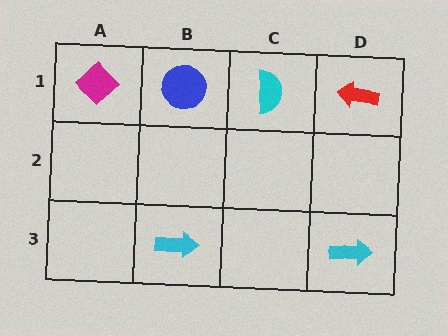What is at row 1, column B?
A blue circle.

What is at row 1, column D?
A red arrow.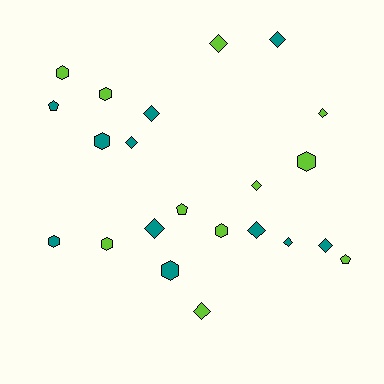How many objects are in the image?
There are 22 objects.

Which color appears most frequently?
Lime, with 11 objects.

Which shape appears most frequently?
Diamond, with 11 objects.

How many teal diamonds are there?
There are 7 teal diamonds.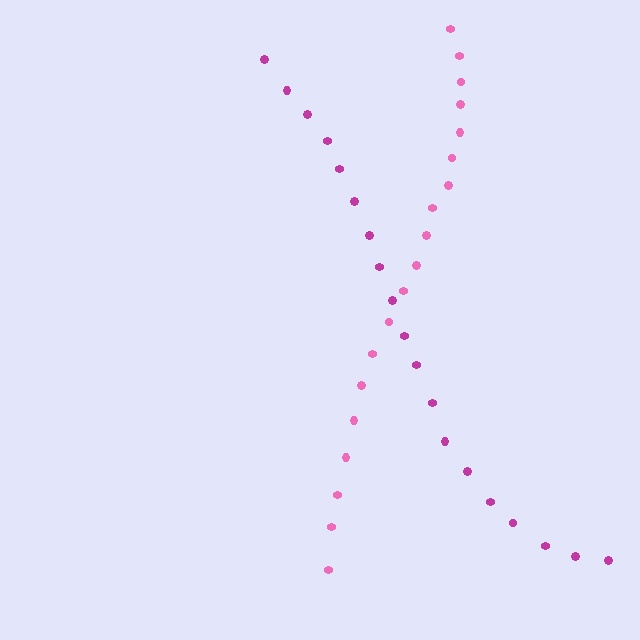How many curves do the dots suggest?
There are 2 distinct paths.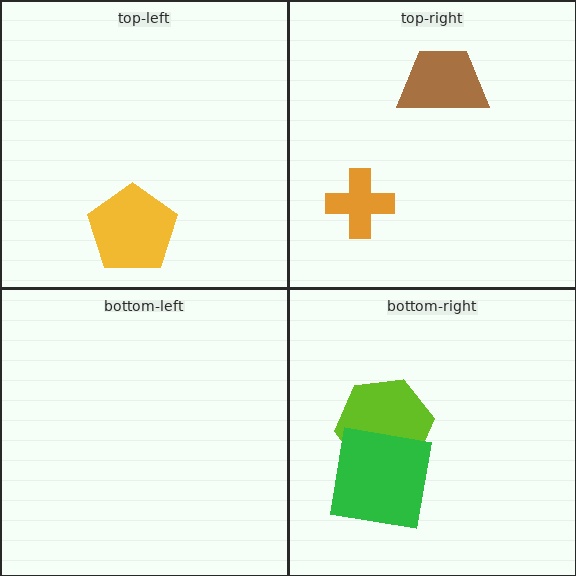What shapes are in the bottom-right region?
The lime hexagon, the green square.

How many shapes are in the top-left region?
1.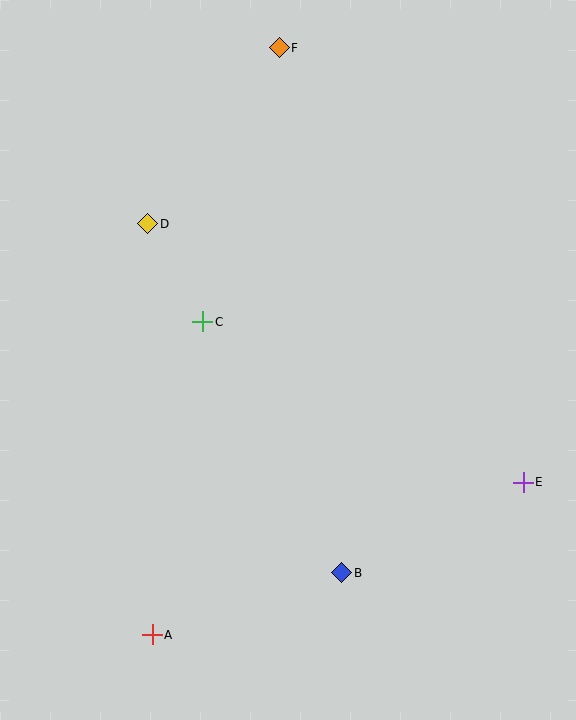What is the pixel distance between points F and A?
The distance between F and A is 601 pixels.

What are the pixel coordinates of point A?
Point A is at (152, 635).